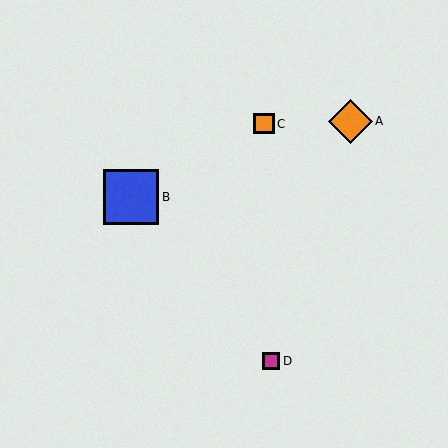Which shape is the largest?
The blue square (labeled B) is the largest.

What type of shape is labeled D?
Shape D is a magenta square.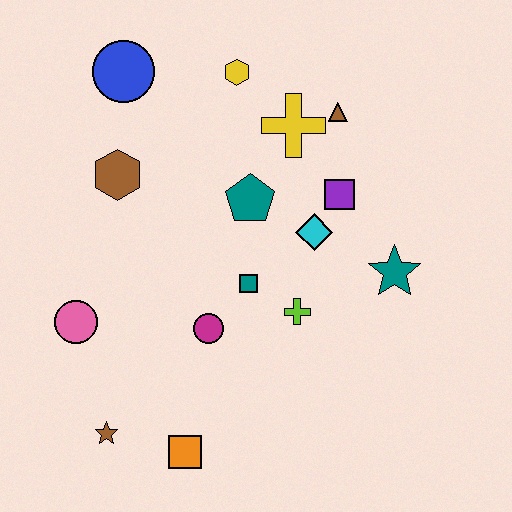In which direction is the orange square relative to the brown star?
The orange square is to the right of the brown star.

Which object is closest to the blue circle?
The brown hexagon is closest to the blue circle.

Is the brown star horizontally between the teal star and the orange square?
No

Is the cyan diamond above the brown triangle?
No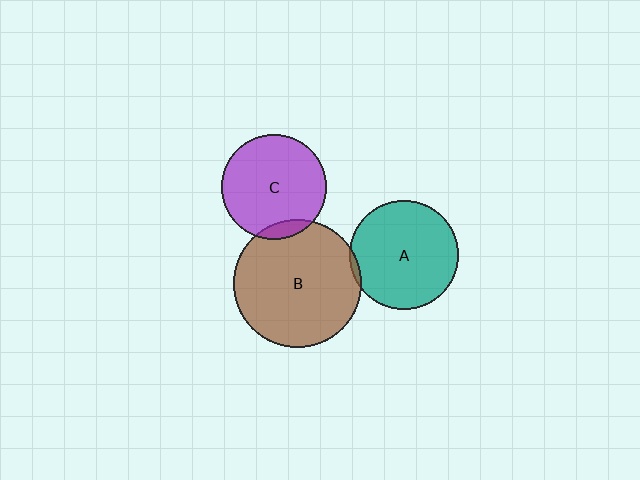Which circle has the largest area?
Circle B (brown).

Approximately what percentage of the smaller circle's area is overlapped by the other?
Approximately 10%.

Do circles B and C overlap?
Yes.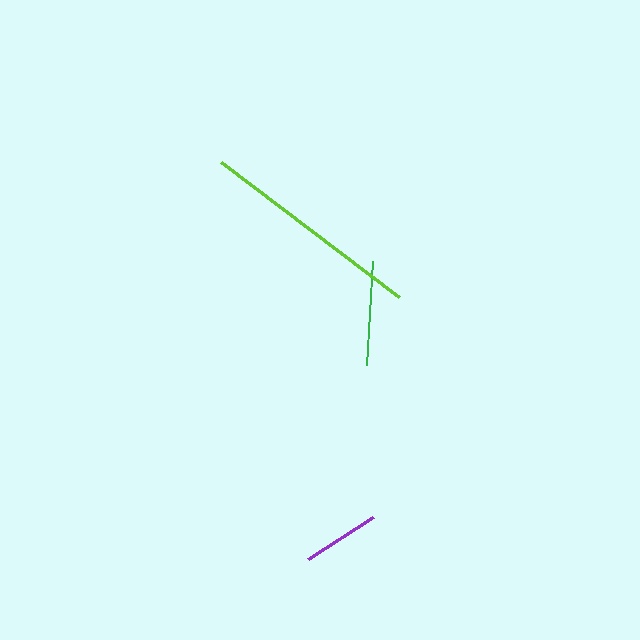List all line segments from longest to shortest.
From longest to shortest: lime, green, purple.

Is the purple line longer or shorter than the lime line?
The lime line is longer than the purple line.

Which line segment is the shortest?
The purple line is the shortest at approximately 77 pixels.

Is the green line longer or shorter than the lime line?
The lime line is longer than the green line.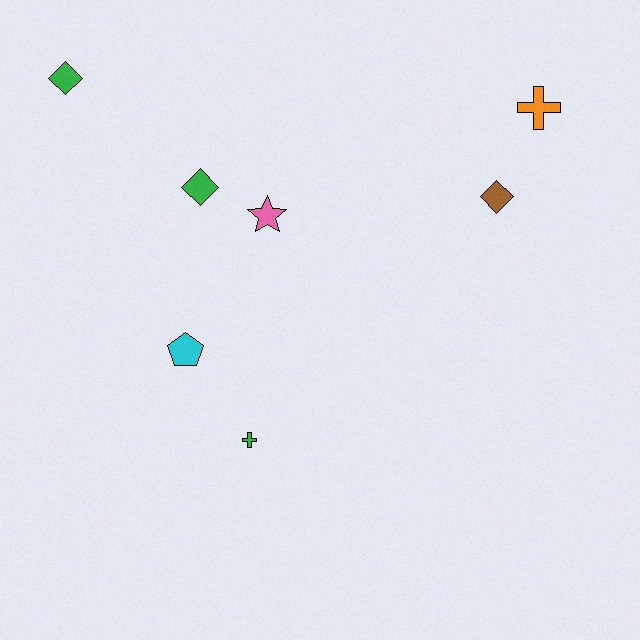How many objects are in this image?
There are 7 objects.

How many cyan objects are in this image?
There is 1 cyan object.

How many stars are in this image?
There is 1 star.